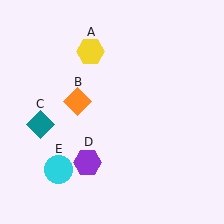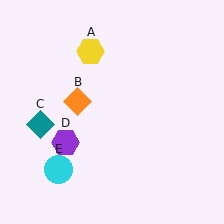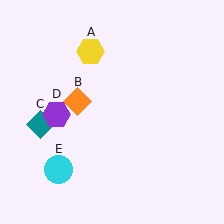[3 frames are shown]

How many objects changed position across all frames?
1 object changed position: purple hexagon (object D).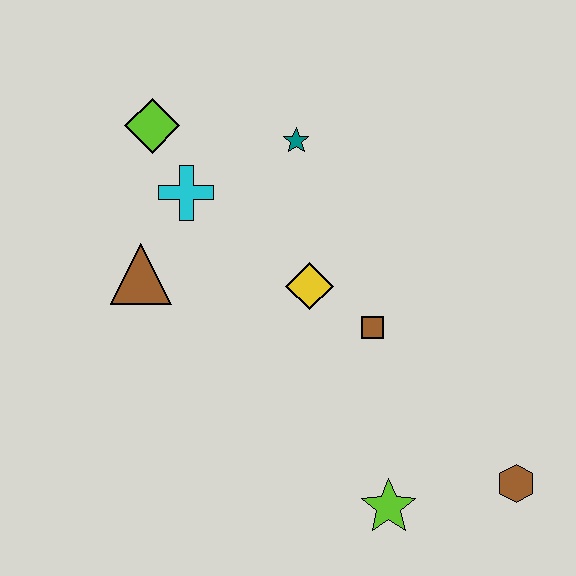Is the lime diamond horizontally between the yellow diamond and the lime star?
No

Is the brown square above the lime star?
Yes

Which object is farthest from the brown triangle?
The brown hexagon is farthest from the brown triangle.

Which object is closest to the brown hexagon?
The lime star is closest to the brown hexagon.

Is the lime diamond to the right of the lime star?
No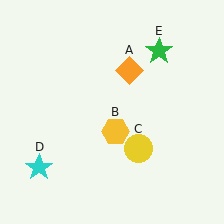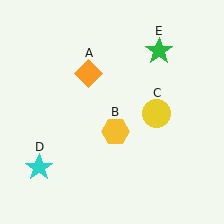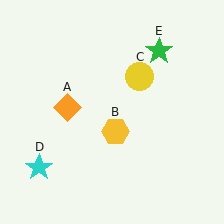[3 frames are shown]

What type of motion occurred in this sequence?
The orange diamond (object A), yellow circle (object C) rotated counterclockwise around the center of the scene.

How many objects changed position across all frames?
2 objects changed position: orange diamond (object A), yellow circle (object C).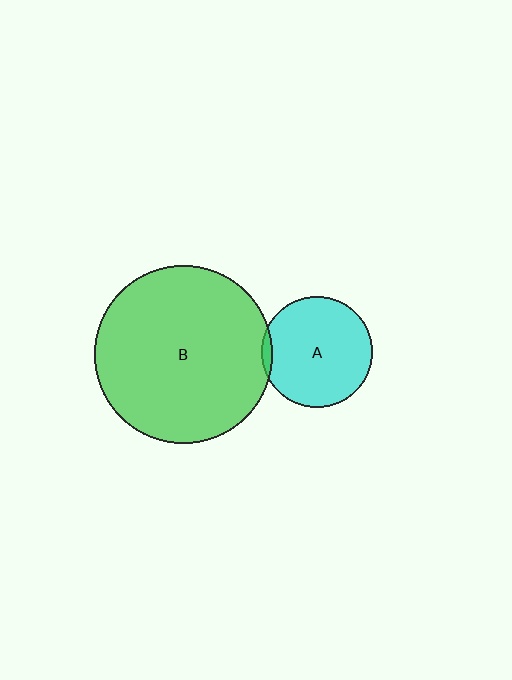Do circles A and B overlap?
Yes.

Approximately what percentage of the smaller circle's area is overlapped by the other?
Approximately 5%.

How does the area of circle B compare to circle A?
Approximately 2.6 times.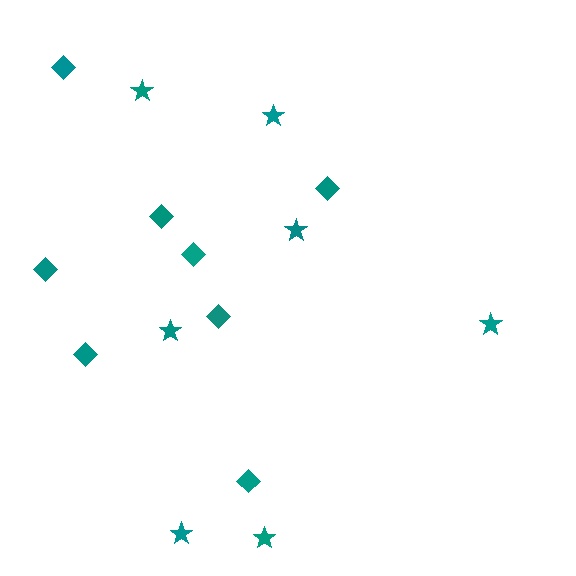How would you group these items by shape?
There are 2 groups: one group of stars (7) and one group of diamonds (8).